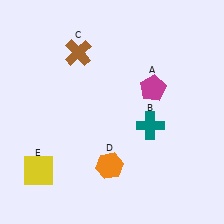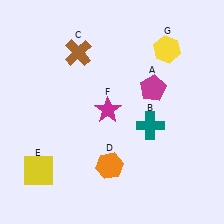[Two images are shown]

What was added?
A magenta star (F), a yellow hexagon (G) were added in Image 2.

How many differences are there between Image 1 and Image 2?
There are 2 differences between the two images.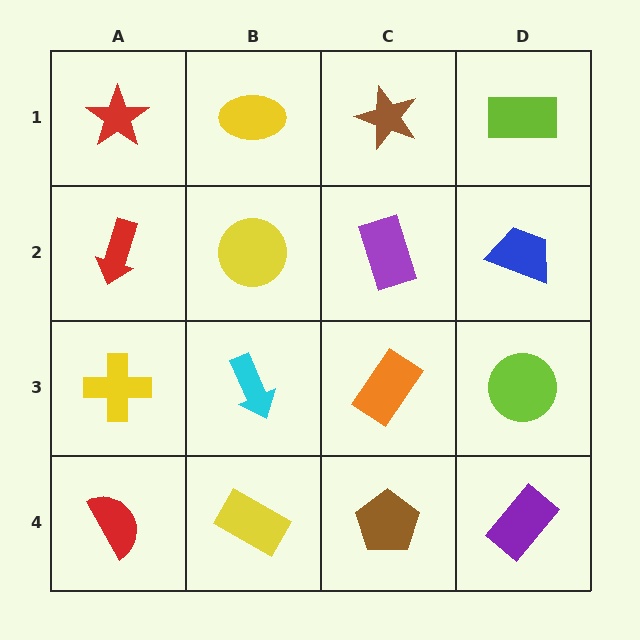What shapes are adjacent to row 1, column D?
A blue trapezoid (row 2, column D), a brown star (row 1, column C).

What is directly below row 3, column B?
A yellow rectangle.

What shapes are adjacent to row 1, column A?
A red arrow (row 2, column A), a yellow ellipse (row 1, column B).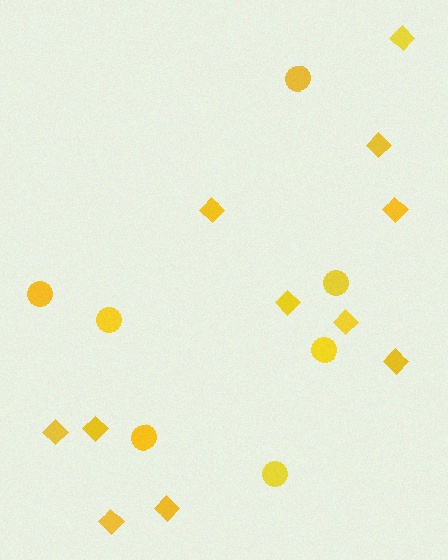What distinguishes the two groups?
There are 2 groups: one group of circles (7) and one group of diamonds (11).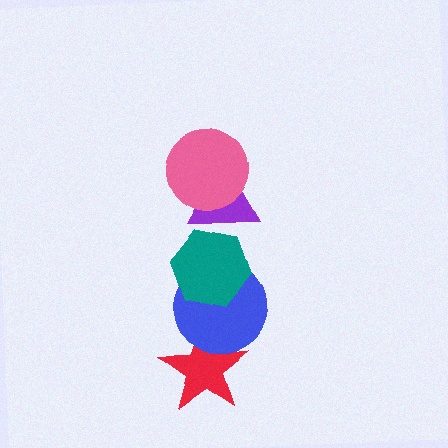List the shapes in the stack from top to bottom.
From top to bottom: the pink circle, the purple triangle, the teal hexagon, the blue circle, the red star.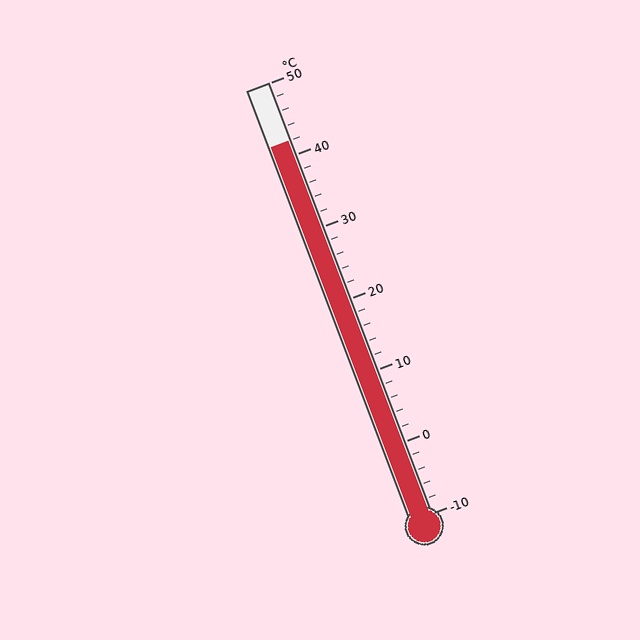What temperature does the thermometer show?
The thermometer shows approximately 42°C.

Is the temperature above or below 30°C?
The temperature is above 30°C.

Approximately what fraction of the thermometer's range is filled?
The thermometer is filled to approximately 85% of its range.